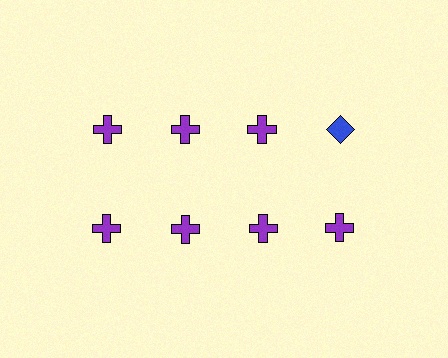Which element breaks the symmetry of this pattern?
The blue diamond in the top row, second from right column breaks the symmetry. All other shapes are purple crosses.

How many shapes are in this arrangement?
There are 8 shapes arranged in a grid pattern.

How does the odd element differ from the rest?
It differs in both color (blue instead of purple) and shape (diamond instead of cross).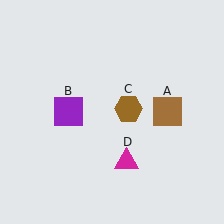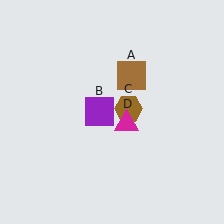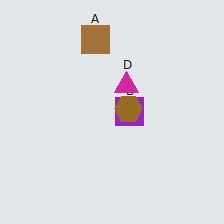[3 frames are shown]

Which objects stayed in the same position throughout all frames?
Brown hexagon (object C) remained stationary.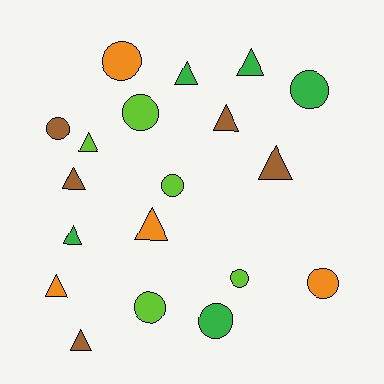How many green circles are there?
There are 2 green circles.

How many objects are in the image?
There are 19 objects.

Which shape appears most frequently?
Triangle, with 10 objects.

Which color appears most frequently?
Green, with 5 objects.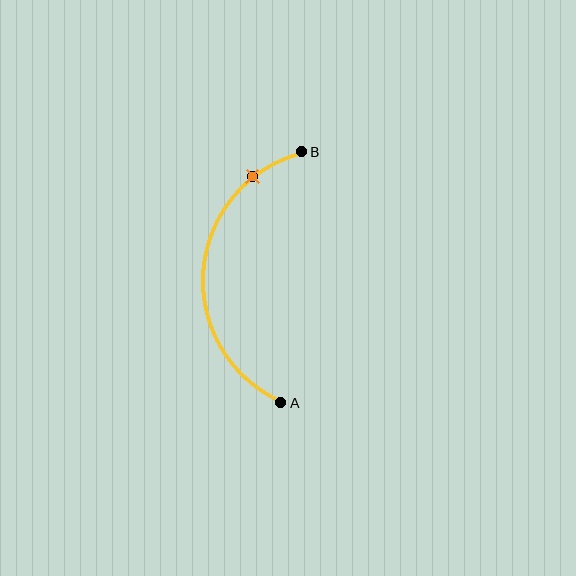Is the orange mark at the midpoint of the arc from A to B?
No. The orange mark lies on the arc but is closer to endpoint B. The arc midpoint would be at the point on the curve equidistant along the arc from both A and B.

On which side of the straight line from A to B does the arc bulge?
The arc bulges to the left of the straight line connecting A and B.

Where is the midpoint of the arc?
The arc midpoint is the point on the curve farthest from the straight line joining A and B. It sits to the left of that line.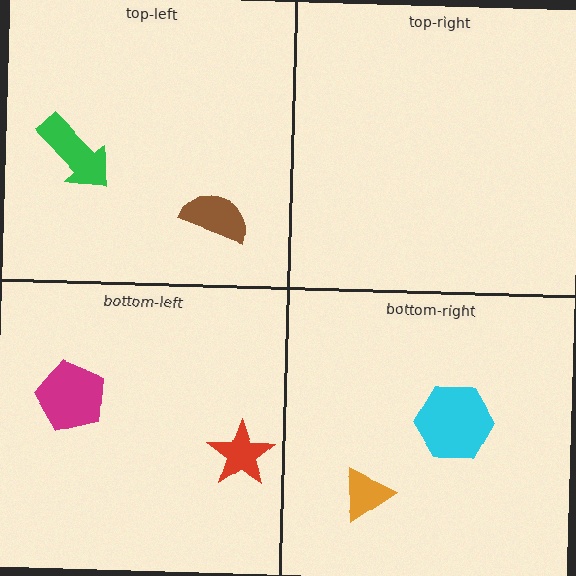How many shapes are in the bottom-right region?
2.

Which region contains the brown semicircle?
The top-left region.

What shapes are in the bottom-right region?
The cyan hexagon, the orange triangle.